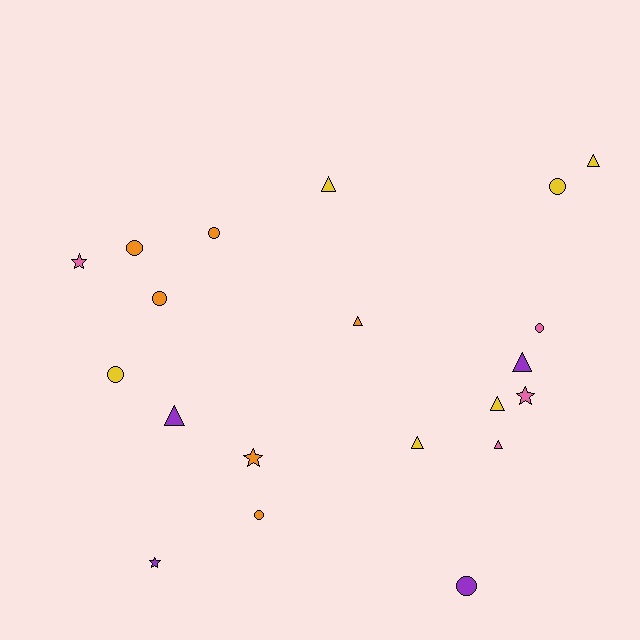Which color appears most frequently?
Yellow, with 6 objects.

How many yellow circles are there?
There are 2 yellow circles.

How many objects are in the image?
There are 20 objects.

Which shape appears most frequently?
Triangle, with 8 objects.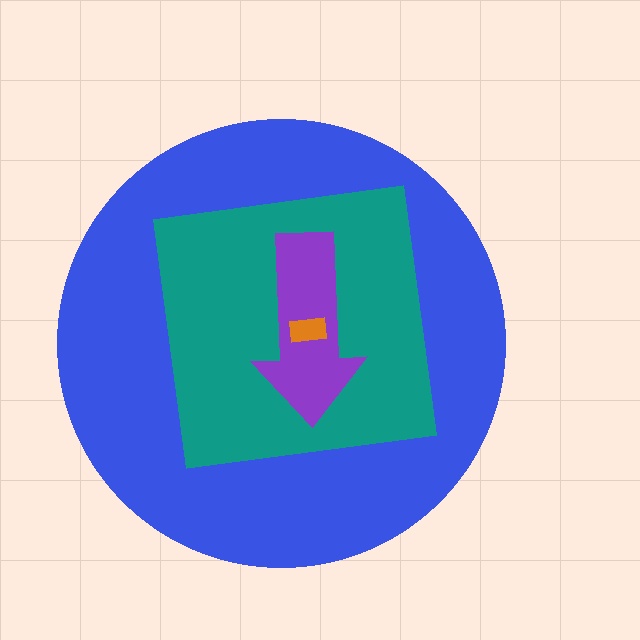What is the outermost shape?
The blue circle.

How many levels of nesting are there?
4.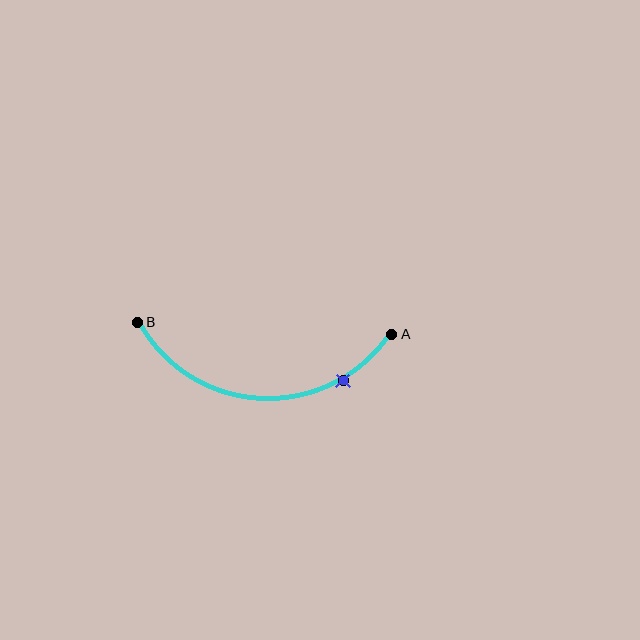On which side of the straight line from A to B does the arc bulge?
The arc bulges below the straight line connecting A and B.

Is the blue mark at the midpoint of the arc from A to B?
No. The blue mark lies on the arc but is closer to endpoint A. The arc midpoint would be at the point on the curve equidistant along the arc from both A and B.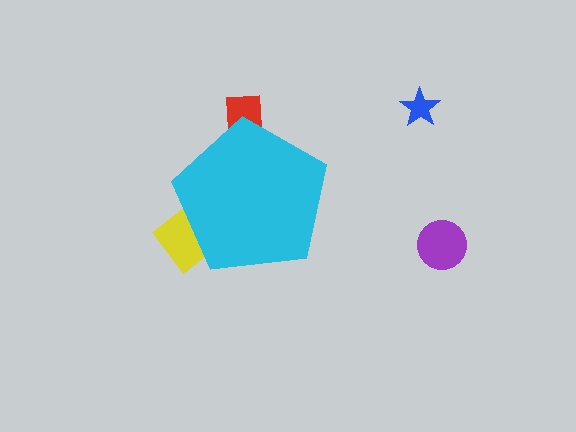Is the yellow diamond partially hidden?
Yes, the yellow diamond is partially hidden behind the cyan pentagon.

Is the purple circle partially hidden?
No, the purple circle is fully visible.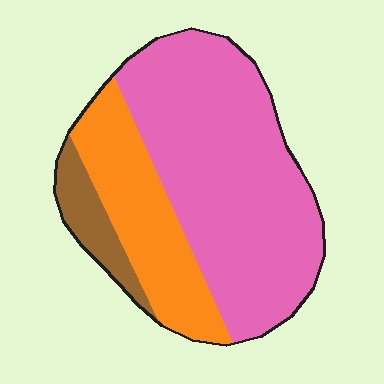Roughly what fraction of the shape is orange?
Orange covers 27% of the shape.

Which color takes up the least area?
Brown, at roughly 10%.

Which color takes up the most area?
Pink, at roughly 65%.